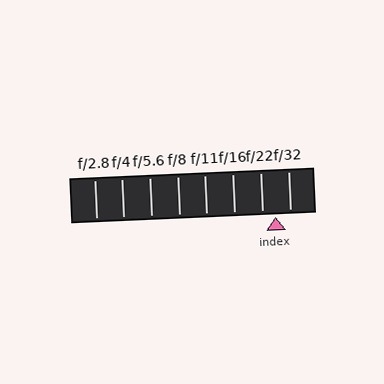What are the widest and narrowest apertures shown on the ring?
The widest aperture shown is f/2.8 and the narrowest is f/32.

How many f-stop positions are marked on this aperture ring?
There are 8 f-stop positions marked.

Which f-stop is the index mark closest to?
The index mark is closest to f/22.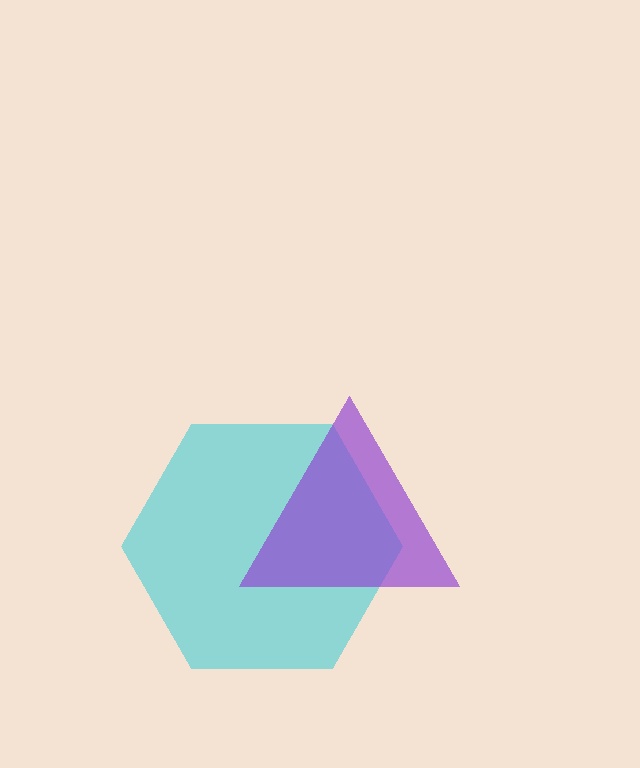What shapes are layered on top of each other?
The layered shapes are: a cyan hexagon, a purple triangle.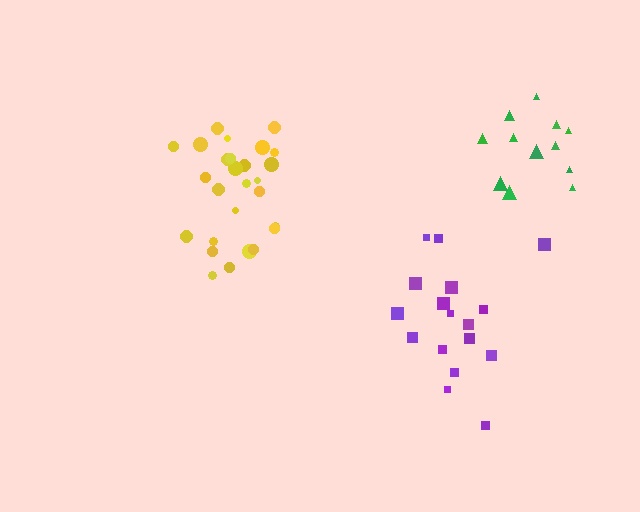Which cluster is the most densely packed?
Yellow.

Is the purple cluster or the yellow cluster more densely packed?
Yellow.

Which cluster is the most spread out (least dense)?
Green.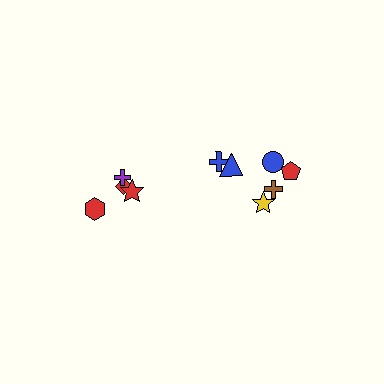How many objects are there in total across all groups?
There are 10 objects.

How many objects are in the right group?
There are 6 objects.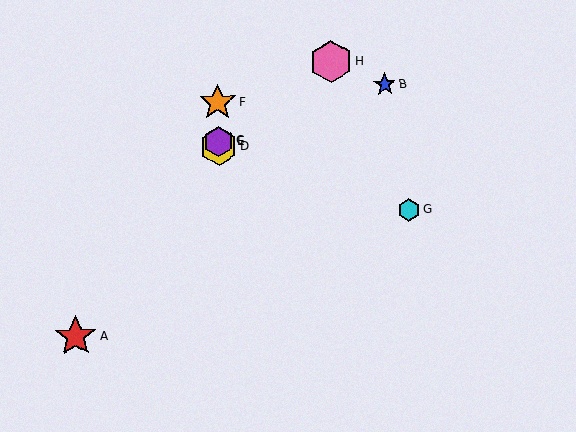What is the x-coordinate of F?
Object F is at x≈218.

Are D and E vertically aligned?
Yes, both are at x≈219.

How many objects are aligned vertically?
4 objects (C, D, E, F) are aligned vertically.